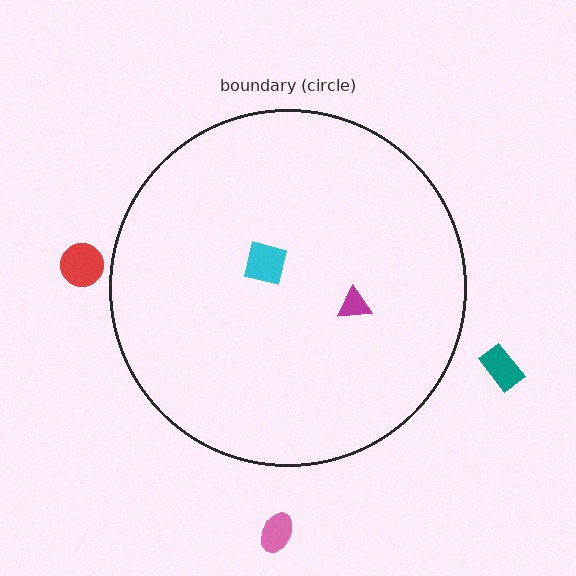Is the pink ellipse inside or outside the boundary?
Outside.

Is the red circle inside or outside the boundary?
Outside.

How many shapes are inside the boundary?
2 inside, 3 outside.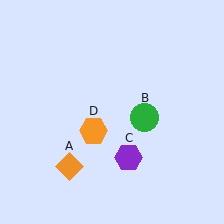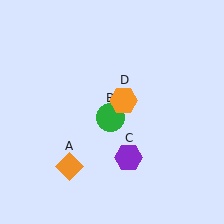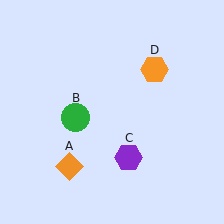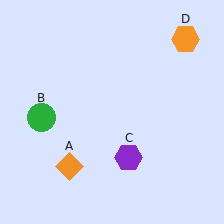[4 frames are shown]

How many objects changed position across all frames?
2 objects changed position: green circle (object B), orange hexagon (object D).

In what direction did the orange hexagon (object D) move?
The orange hexagon (object D) moved up and to the right.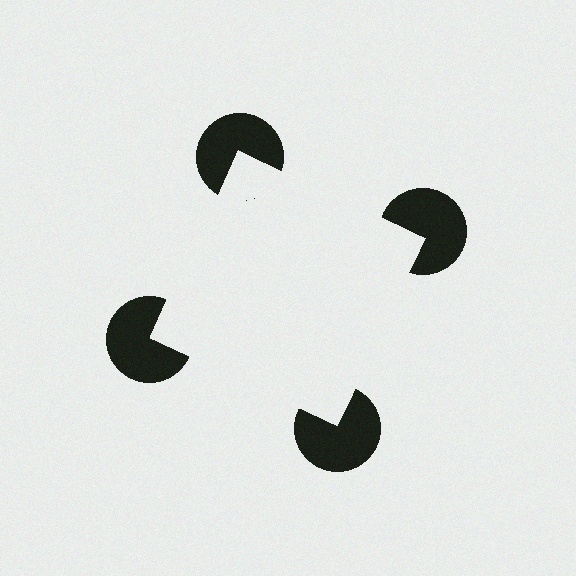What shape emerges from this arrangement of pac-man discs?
An illusory square — its edges are inferred from the aligned wedge cuts in the pac-man discs, not physically drawn.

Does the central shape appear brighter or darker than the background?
It typically appears slightly brighter than the background, even though no actual brightness change is drawn.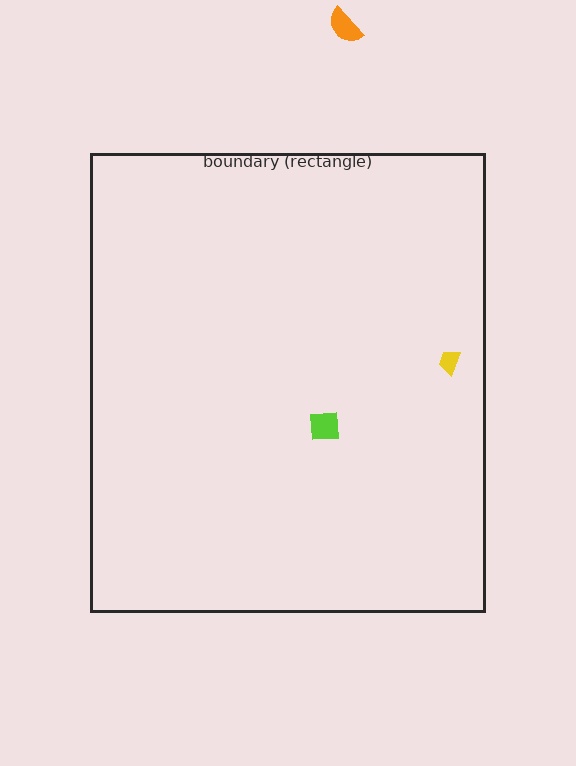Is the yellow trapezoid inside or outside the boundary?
Inside.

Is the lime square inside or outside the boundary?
Inside.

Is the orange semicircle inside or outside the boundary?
Outside.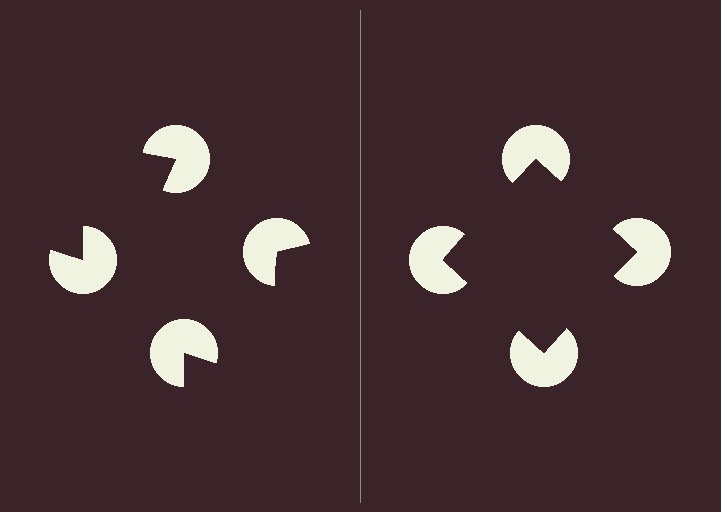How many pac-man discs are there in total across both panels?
8 — 4 on each side.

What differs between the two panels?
The pac-man discs are positioned identically on both sides; only the wedge orientations differ. On the right they align to a square; on the left they are misaligned.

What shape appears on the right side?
An illusory square.